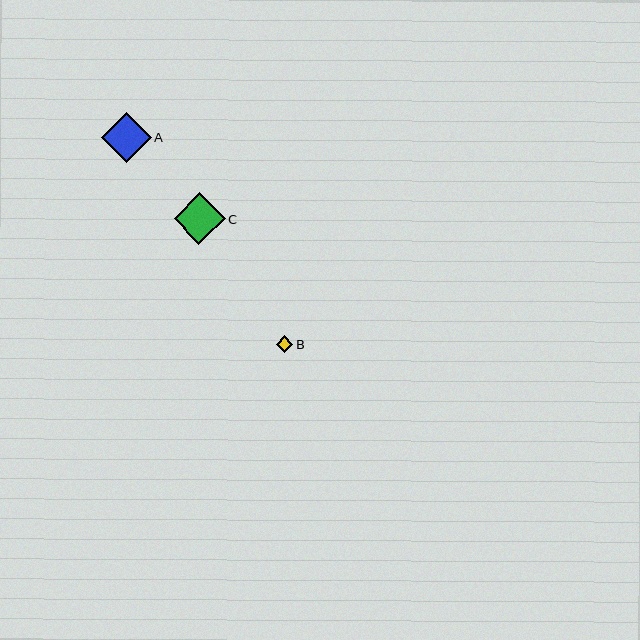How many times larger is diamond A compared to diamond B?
Diamond A is approximately 3.0 times the size of diamond B.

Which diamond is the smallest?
Diamond B is the smallest with a size of approximately 16 pixels.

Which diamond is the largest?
Diamond C is the largest with a size of approximately 51 pixels.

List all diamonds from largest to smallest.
From largest to smallest: C, A, B.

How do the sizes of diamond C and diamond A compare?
Diamond C and diamond A are approximately the same size.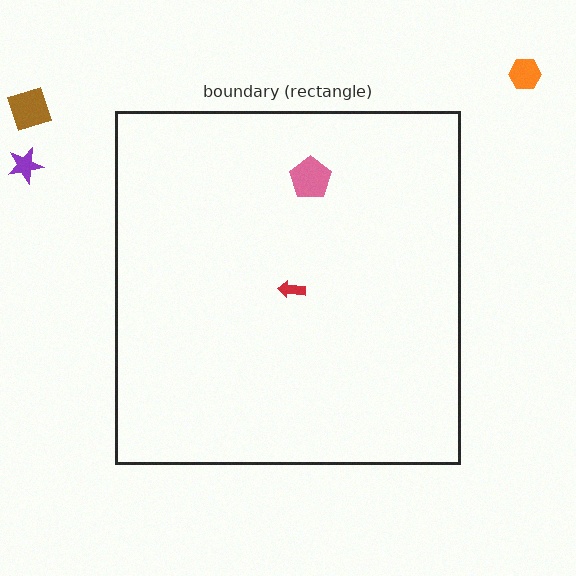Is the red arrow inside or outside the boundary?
Inside.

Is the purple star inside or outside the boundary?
Outside.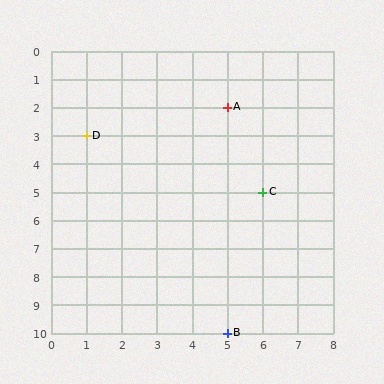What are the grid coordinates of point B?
Point B is at grid coordinates (5, 10).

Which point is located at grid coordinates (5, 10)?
Point B is at (5, 10).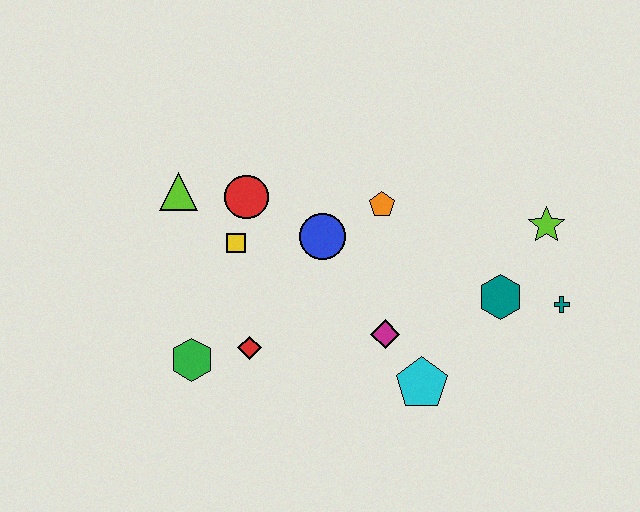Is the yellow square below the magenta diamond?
No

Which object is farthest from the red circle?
The teal cross is farthest from the red circle.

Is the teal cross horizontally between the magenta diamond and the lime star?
No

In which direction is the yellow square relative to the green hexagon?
The yellow square is above the green hexagon.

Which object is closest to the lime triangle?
The red circle is closest to the lime triangle.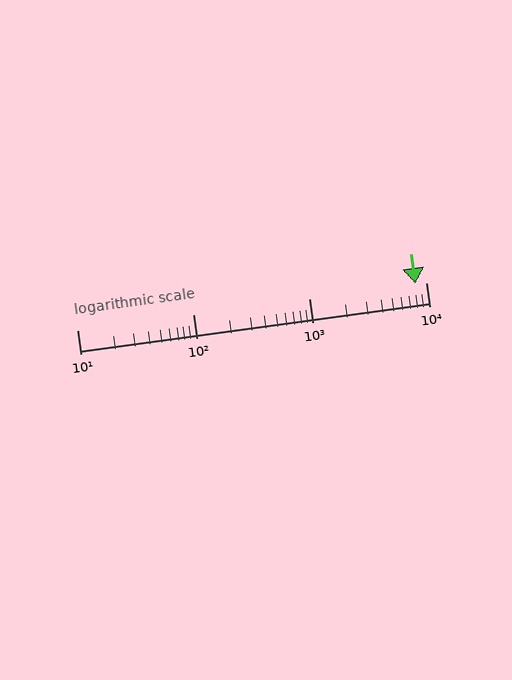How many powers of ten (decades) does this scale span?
The scale spans 3 decades, from 10 to 10000.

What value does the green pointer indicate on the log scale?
The pointer indicates approximately 8200.